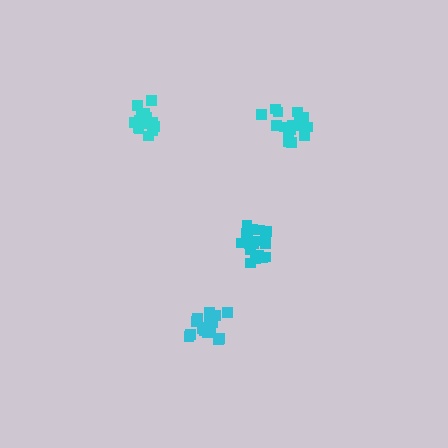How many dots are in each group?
Group 1: 20 dots, Group 2: 15 dots, Group 3: 19 dots, Group 4: 20 dots (74 total).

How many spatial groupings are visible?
There are 4 spatial groupings.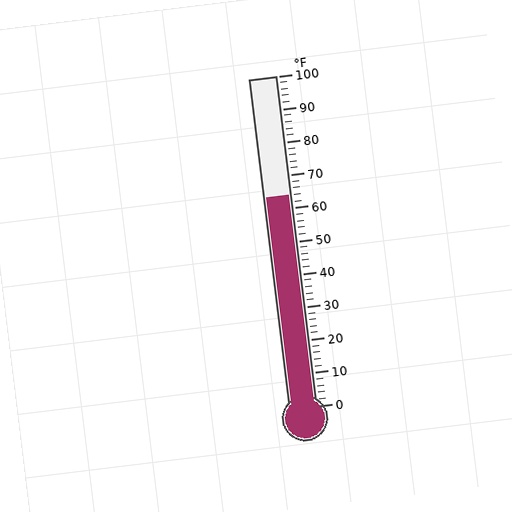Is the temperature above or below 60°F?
The temperature is above 60°F.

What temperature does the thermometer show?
The thermometer shows approximately 64°F.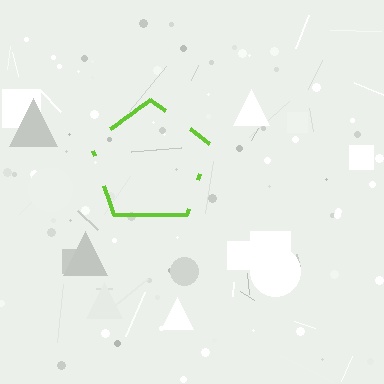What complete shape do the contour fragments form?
The contour fragments form a pentagon.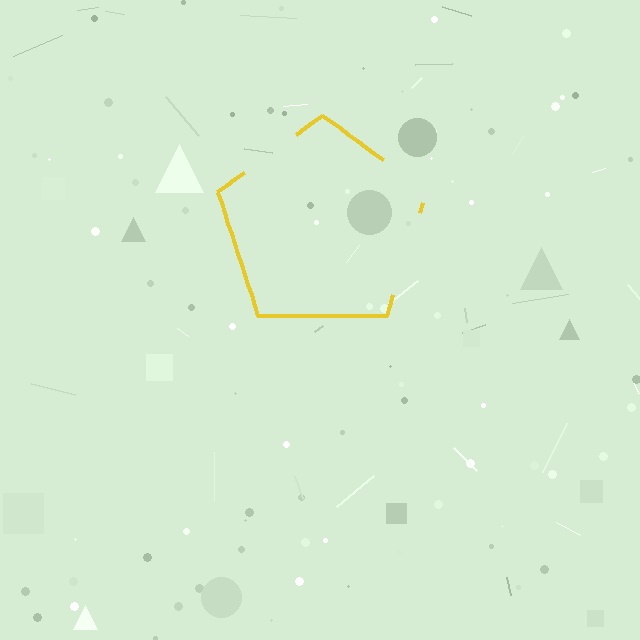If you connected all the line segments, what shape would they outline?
They would outline a pentagon.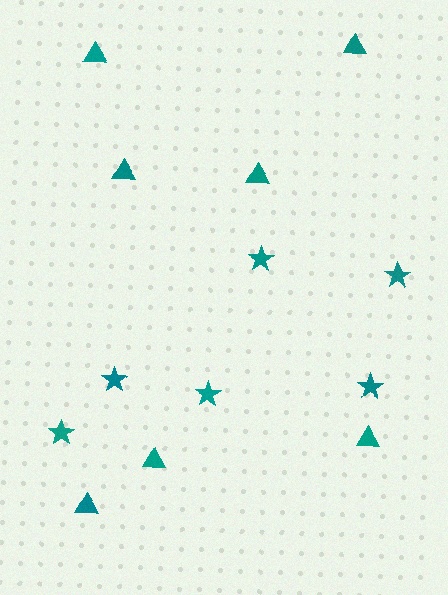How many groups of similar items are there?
There are 2 groups: one group of triangles (7) and one group of stars (6).